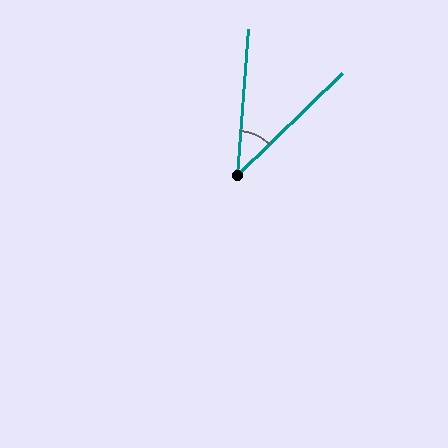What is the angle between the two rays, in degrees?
Approximately 42 degrees.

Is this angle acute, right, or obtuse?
It is acute.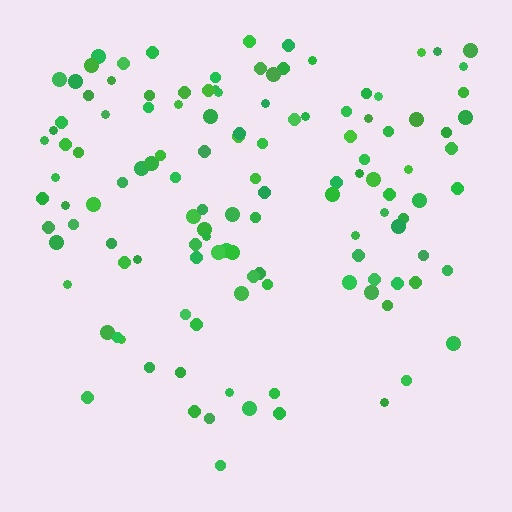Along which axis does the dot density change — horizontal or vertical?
Vertical.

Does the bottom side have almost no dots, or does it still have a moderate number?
Still a moderate number, just noticeably fewer than the top.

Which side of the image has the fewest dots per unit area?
The bottom.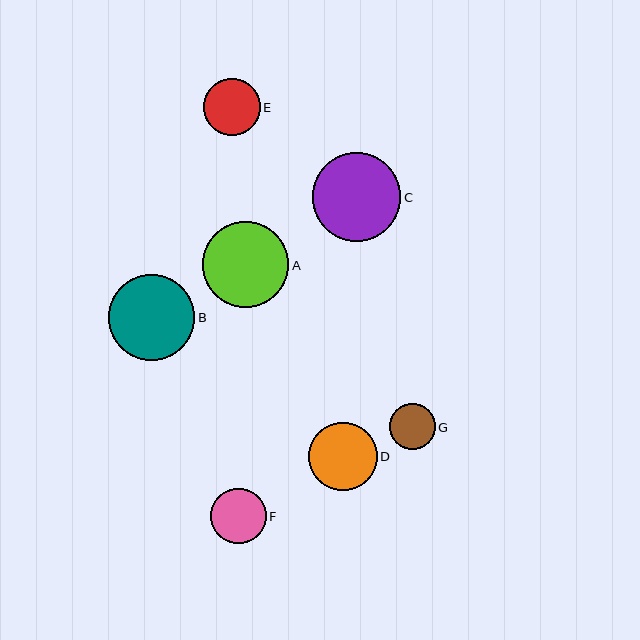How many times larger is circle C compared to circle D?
Circle C is approximately 1.3 times the size of circle D.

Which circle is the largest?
Circle C is the largest with a size of approximately 88 pixels.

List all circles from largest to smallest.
From largest to smallest: C, B, A, D, E, F, G.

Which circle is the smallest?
Circle G is the smallest with a size of approximately 46 pixels.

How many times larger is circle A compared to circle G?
Circle A is approximately 1.9 times the size of circle G.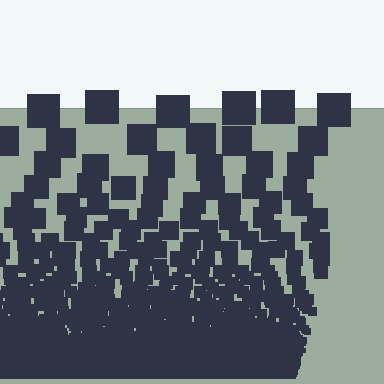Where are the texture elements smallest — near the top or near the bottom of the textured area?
Near the bottom.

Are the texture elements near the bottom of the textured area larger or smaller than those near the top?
Smaller. The gradient is inverted — elements near the bottom are smaller and denser.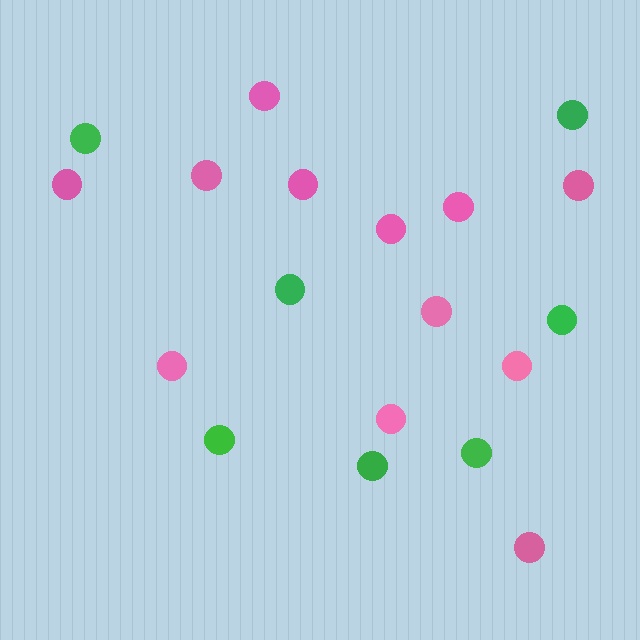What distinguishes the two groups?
There are 2 groups: one group of pink circles (12) and one group of green circles (7).